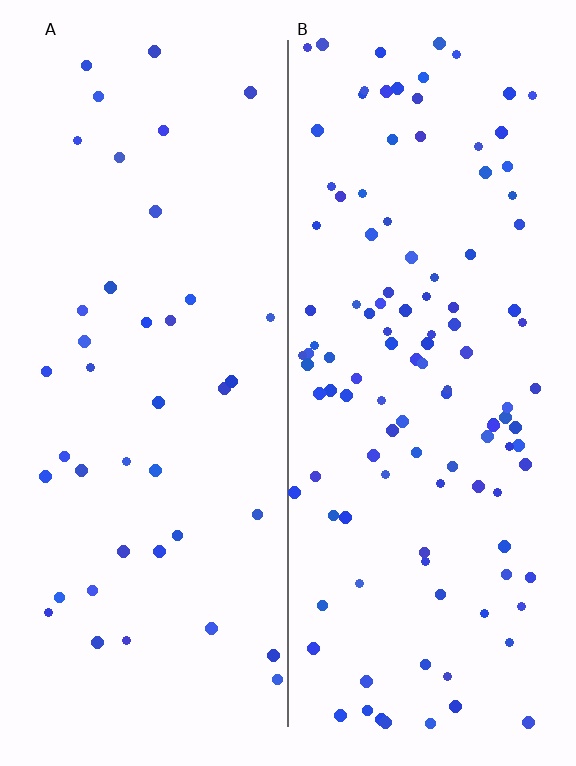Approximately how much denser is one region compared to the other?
Approximately 2.8× — region B over region A.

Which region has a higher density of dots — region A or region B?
B (the right).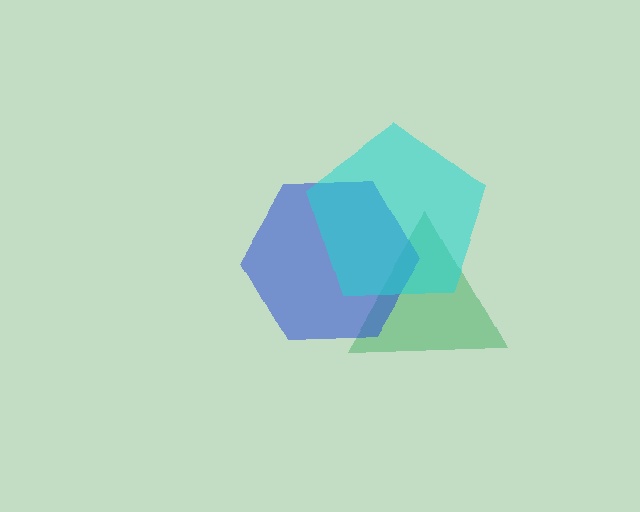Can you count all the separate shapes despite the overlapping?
Yes, there are 3 separate shapes.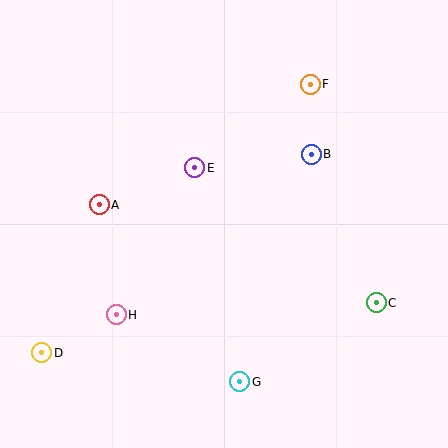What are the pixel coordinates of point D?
Point D is at (42, 353).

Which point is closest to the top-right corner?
Point F is closest to the top-right corner.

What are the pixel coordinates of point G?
Point G is at (240, 382).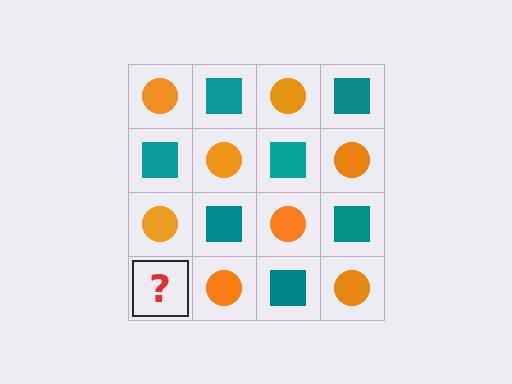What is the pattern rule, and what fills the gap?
The rule is that it alternates orange circle and teal square in a checkerboard pattern. The gap should be filled with a teal square.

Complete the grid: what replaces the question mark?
The question mark should be replaced with a teal square.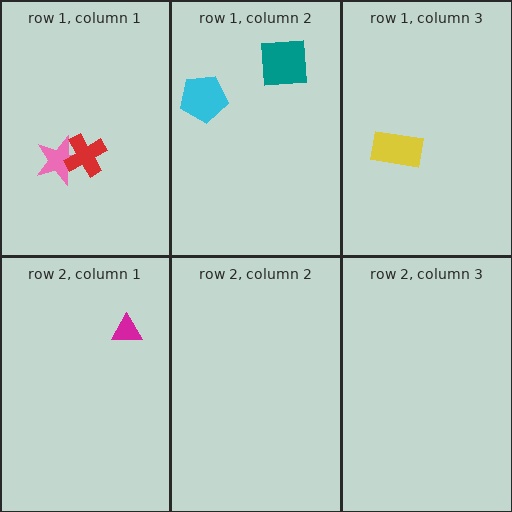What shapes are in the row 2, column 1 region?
The magenta triangle.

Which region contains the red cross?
The row 1, column 1 region.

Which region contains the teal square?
The row 1, column 2 region.